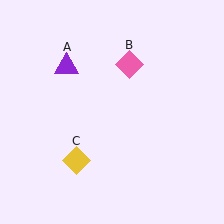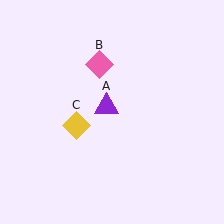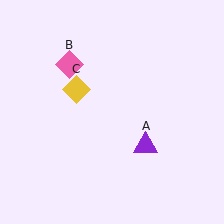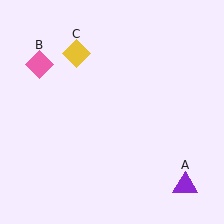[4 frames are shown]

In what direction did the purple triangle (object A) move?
The purple triangle (object A) moved down and to the right.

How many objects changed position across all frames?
3 objects changed position: purple triangle (object A), pink diamond (object B), yellow diamond (object C).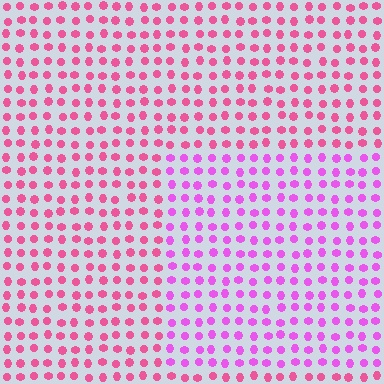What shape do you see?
I see a rectangle.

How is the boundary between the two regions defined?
The boundary is defined purely by a slight shift in hue (about 34 degrees). Spacing, size, and orientation are identical on both sides.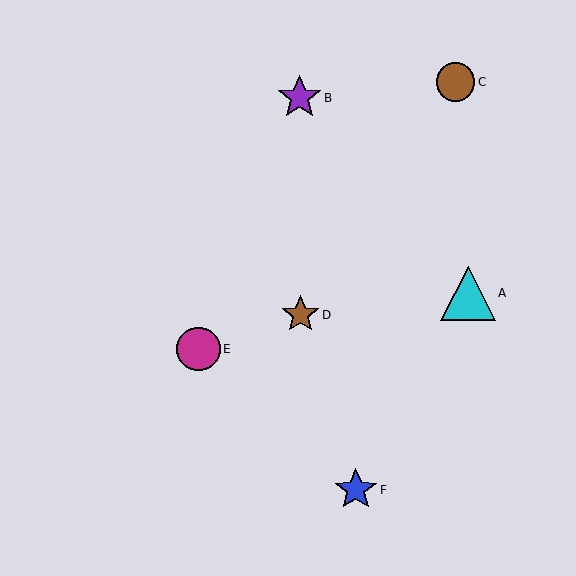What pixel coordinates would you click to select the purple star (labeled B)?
Click at (300, 98) to select the purple star B.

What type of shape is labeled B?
Shape B is a purple star.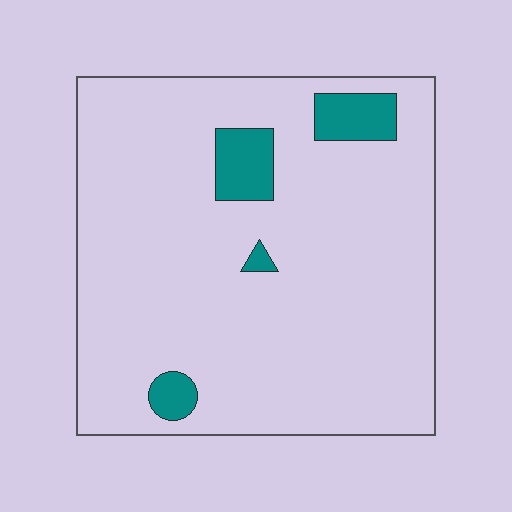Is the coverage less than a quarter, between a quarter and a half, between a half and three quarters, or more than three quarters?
Less than a quarter.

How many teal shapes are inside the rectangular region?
4.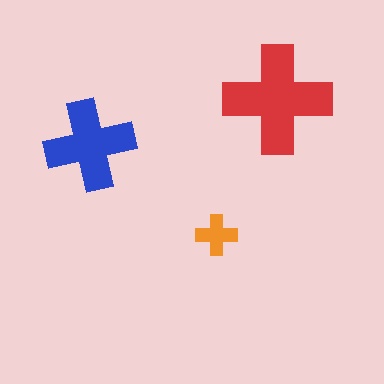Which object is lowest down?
The orange cross is bottommost.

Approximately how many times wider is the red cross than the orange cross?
About 2.5 times wider.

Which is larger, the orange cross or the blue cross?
The blue one.